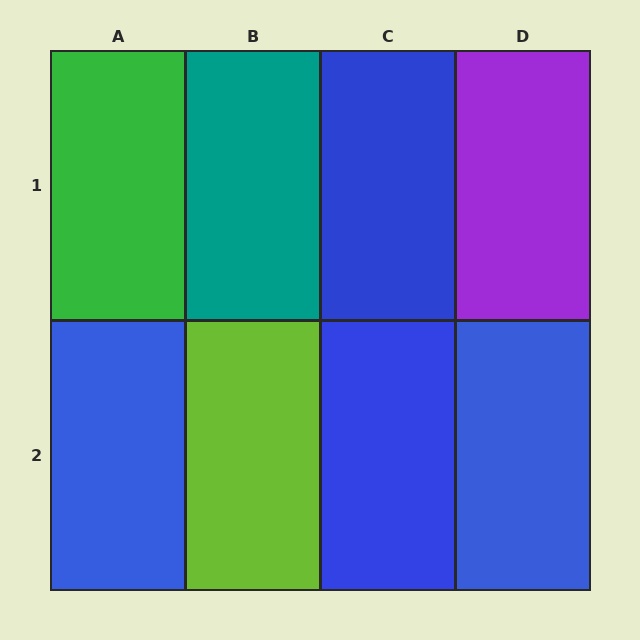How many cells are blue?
4 cells are blue.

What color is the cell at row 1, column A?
Green.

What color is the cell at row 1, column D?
Purple.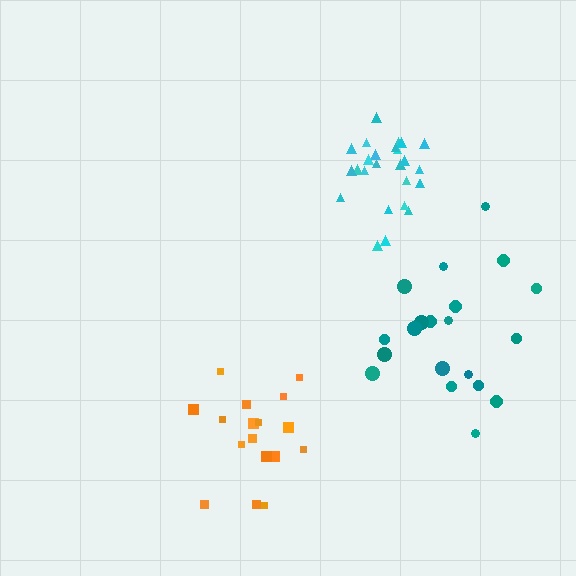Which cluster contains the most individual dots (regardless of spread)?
Cyan (26).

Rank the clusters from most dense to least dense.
cyan, orange, teal.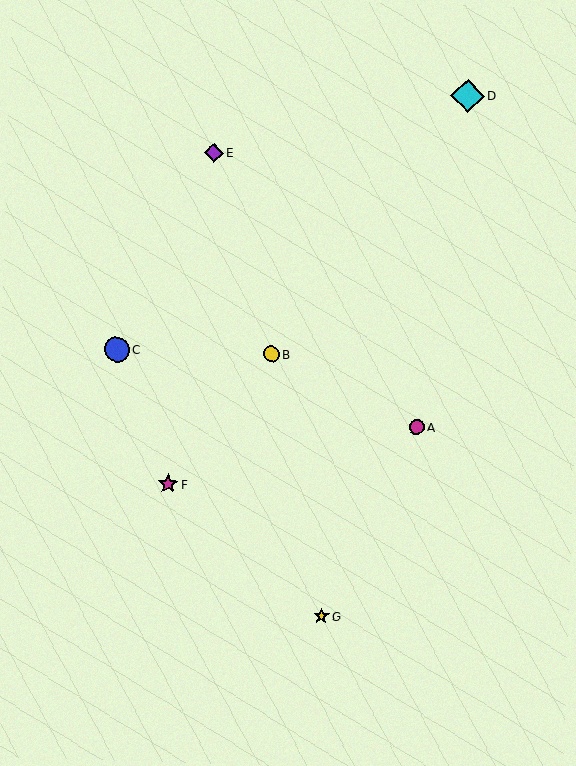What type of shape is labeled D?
Shape D is a cyan diamond.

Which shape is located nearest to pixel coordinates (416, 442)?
The magenta circle (labeled A) at (417, 427) is nearest to that location.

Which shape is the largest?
The cyan diamond (labeled D) is the largest.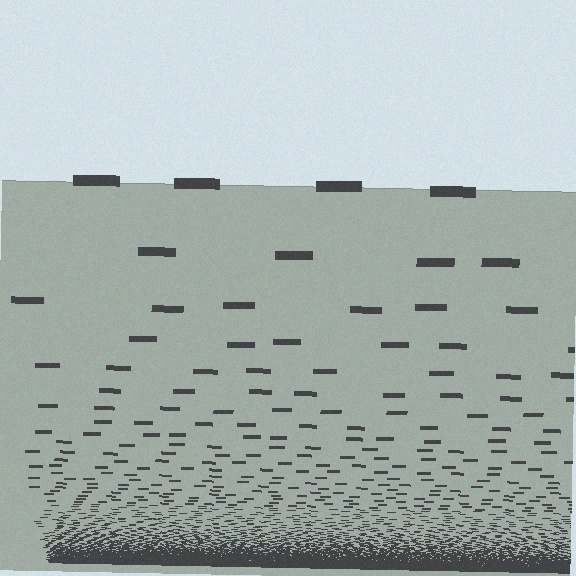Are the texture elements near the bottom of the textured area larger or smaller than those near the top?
Smaller. The gradient is inverted — elements near the bottom are smaller and denser.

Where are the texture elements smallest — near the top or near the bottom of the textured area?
Near the bottom.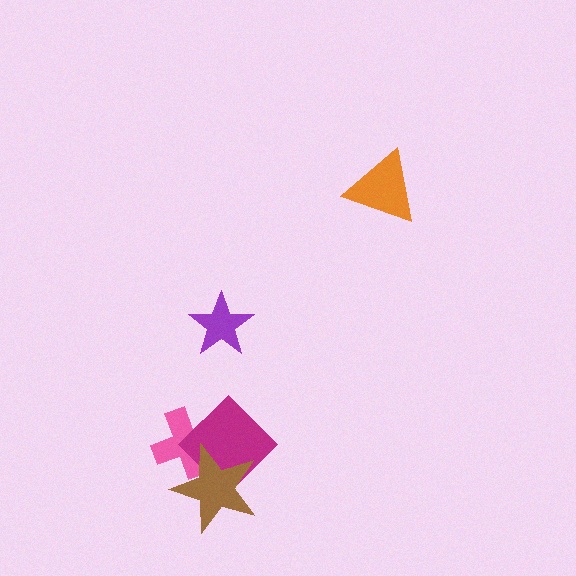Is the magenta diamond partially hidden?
Yes, it is partially covered by another shape.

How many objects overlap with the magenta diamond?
2 objects overlap with the magenta diamond.